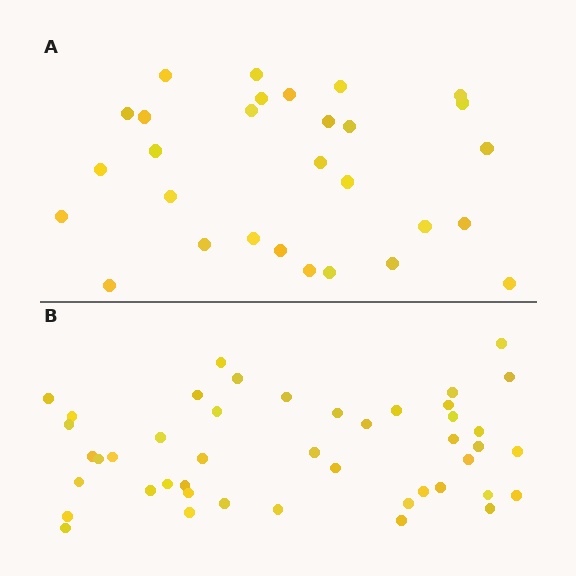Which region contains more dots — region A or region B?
Region B (the bottom region) has more dots.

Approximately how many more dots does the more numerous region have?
Region B has approximately 15 more dots than region A.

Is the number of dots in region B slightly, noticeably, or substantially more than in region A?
Region B has substantially more. The ratio is roughly 1.6 to 1.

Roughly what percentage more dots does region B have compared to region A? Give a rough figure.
About 55% more.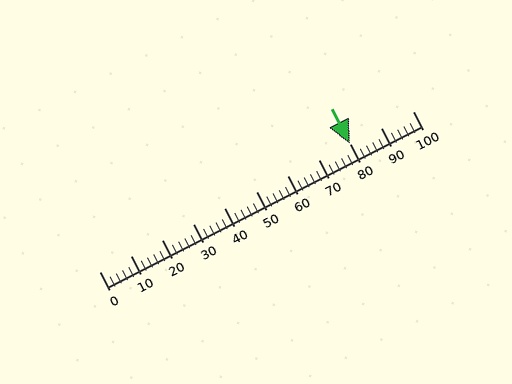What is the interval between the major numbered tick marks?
The major tick marks are spaced 10 units apart.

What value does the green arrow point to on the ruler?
The green arrow points to approximately 80.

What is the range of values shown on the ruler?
The ruler shows values from 0 to 100.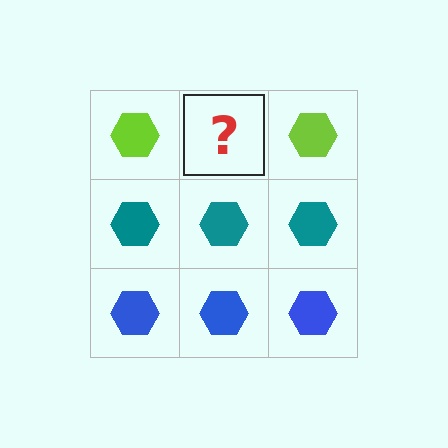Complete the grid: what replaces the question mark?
The question mark should be replaced with a lime hexagon.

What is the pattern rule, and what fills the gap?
The rule is that each row has a consistent color. The gap should be filled with a lime hexagon.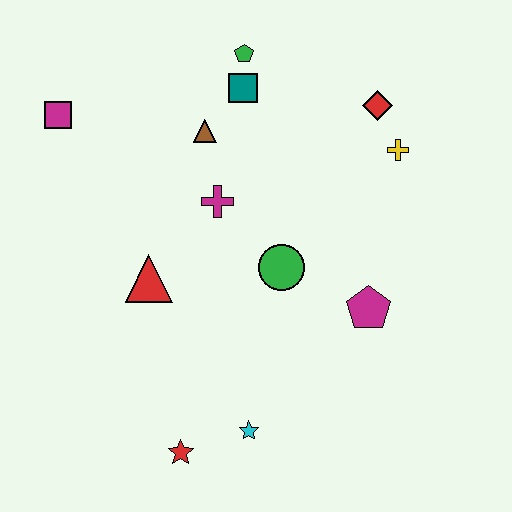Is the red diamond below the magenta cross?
No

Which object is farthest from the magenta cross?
The red star is farthest from the magenta cross.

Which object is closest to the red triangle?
The magenta cross is closest to the red triangle.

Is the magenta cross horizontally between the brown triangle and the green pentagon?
Yes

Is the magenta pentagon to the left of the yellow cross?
Yes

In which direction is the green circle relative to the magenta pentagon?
The green circle is to the left of the magenta pentagon.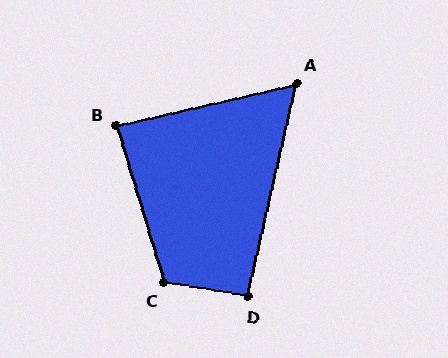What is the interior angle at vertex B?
Approximately 86 degrees (approximately right).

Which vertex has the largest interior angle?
C, at approximately 116 degrees.